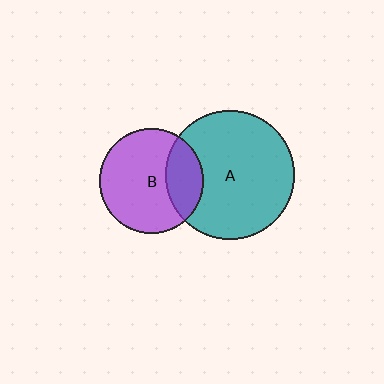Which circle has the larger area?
Circle A (teal).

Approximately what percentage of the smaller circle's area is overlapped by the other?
Approximately 25%.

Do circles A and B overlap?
Yes.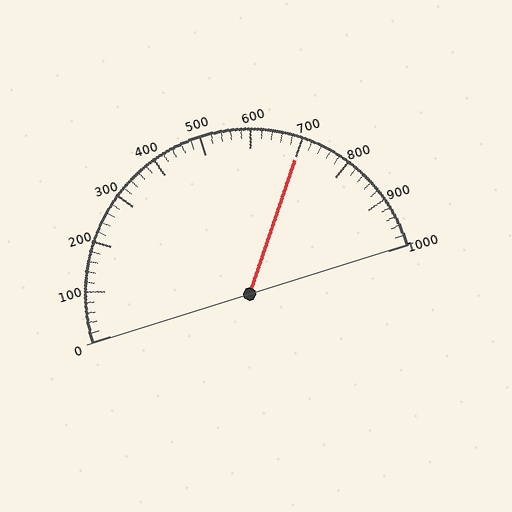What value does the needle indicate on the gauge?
The needle indicates approximately 700.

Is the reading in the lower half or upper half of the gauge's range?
The reading is in the upper half of the range (0 to 1000).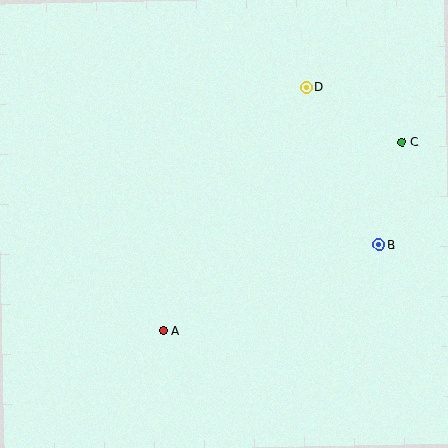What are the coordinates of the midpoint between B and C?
The midpoint between B and C is at (391, 194).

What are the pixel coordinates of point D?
Point D is at (307, 88).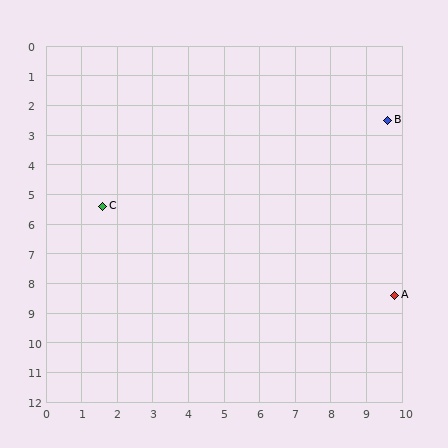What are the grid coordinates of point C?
Point C is at approximately (1.6, 5.4).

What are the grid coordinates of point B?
Point B is at approximately (9.6, 2.5).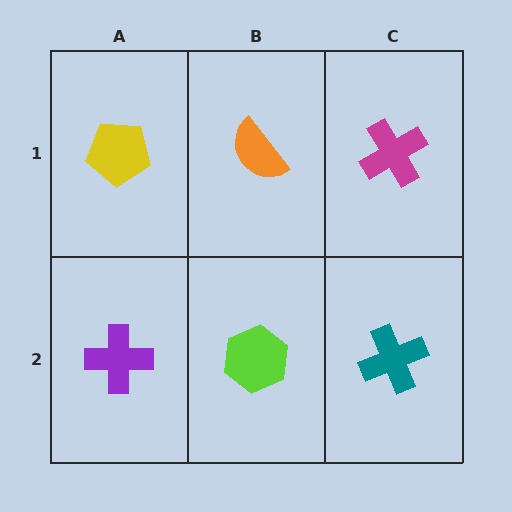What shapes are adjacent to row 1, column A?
A purple cross (row 2, column A), an orange semicircle (row 1, column B).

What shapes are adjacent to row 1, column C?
A teal cross (row 2, column C), an orange semicircle (row 1, column B).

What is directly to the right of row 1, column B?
A magenta cross.